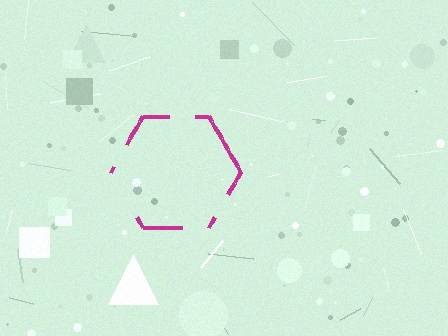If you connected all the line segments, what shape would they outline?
They would outline a hexagon.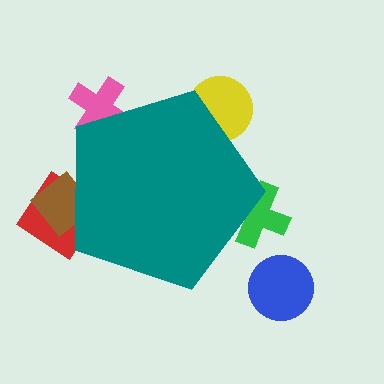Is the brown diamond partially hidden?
Yes, the brown diamond is partially hidden behind the teal pentagon.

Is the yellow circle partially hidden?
Yes, the yellow circle is partially hidden behind the teal pentagon.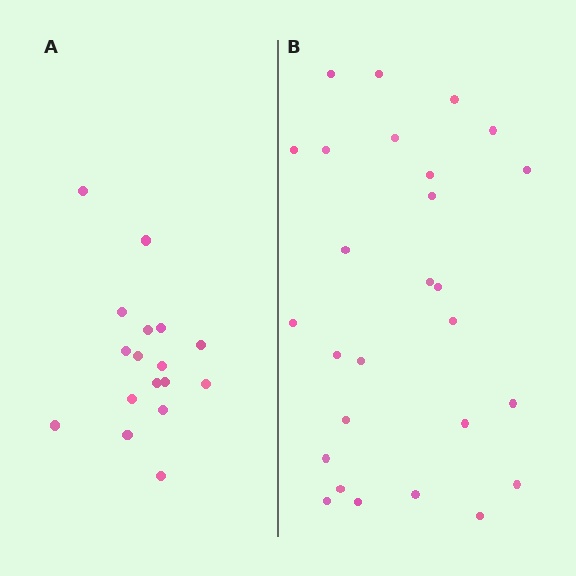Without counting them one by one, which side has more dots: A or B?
Region B (the right region) has more dots.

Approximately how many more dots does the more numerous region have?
Region B has roughly 10 or so more dots than region A.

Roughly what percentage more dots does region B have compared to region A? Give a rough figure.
About 60% more.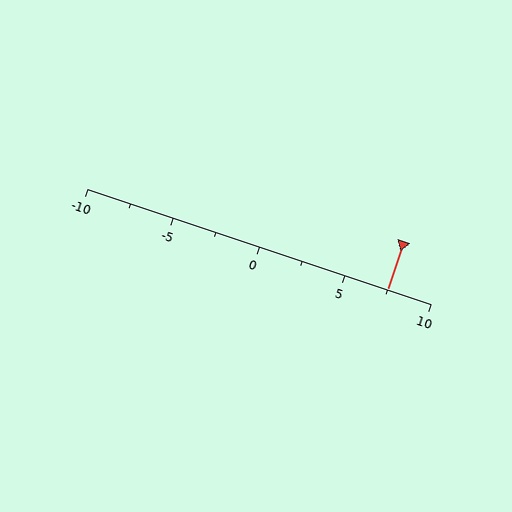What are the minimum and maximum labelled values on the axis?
The axis runs from -10 to 10.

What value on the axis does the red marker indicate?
The marker indicates approximately 7.5.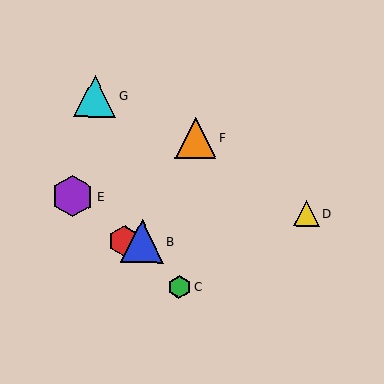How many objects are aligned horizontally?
2 objects (A, B) are aligned horizontally.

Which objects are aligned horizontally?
Objects A, B are aligned horizontally.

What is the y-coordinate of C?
Object C is at y≈287.